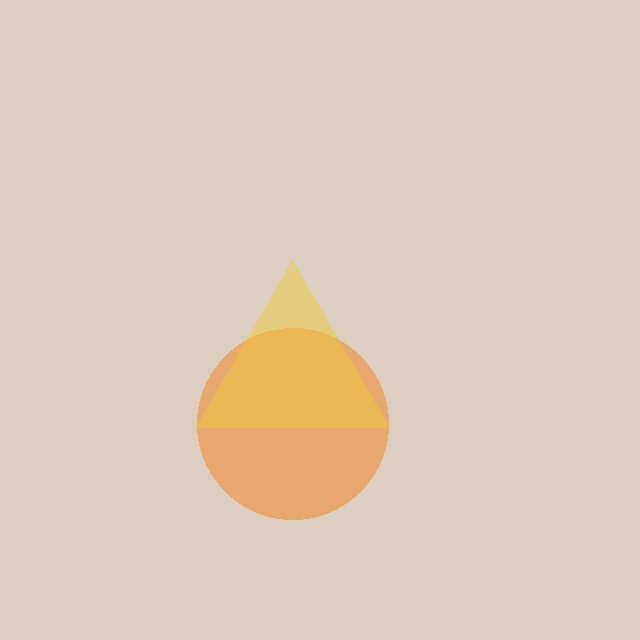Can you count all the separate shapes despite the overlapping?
Yes, there are 2 separate shapes.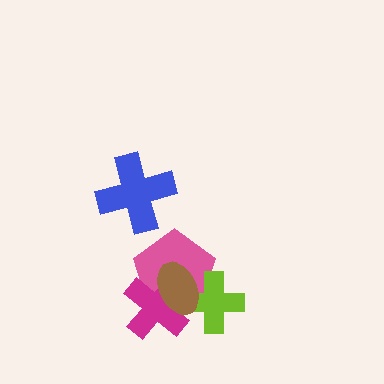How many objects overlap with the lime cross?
3 objects overlap with the lime cross.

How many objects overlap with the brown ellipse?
3 objects overlap with the brown ellipse.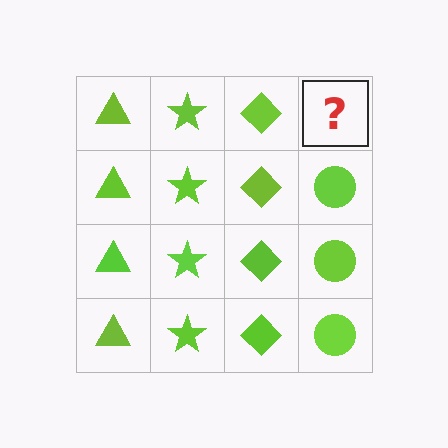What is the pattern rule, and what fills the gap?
The rule is that each column has a consistent shape. The gap should be filled with a lime circle.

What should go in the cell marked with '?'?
The missing cell should contain a lime circle.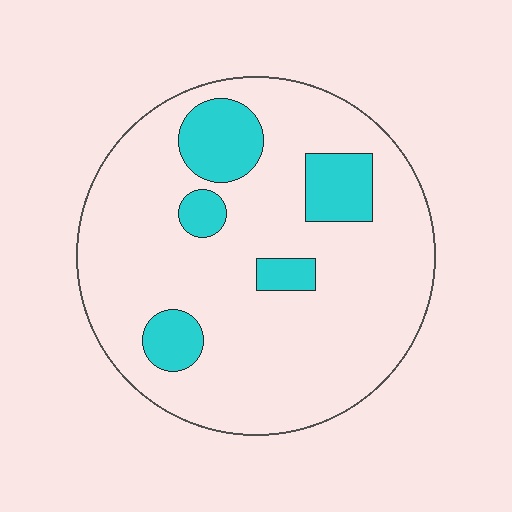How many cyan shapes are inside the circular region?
5.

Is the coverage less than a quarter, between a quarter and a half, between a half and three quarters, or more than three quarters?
Less than a quarter.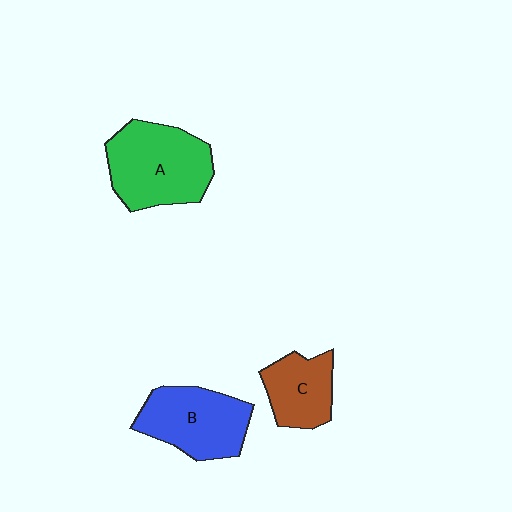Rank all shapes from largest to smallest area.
From largest to smallest: A (green), B (blue), C (brown).